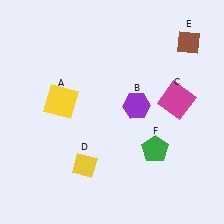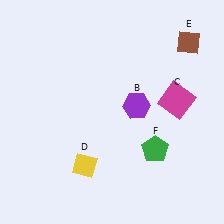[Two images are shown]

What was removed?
The yellow square (A) was removed in Image 2.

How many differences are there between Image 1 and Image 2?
There is 1 difference between the two images.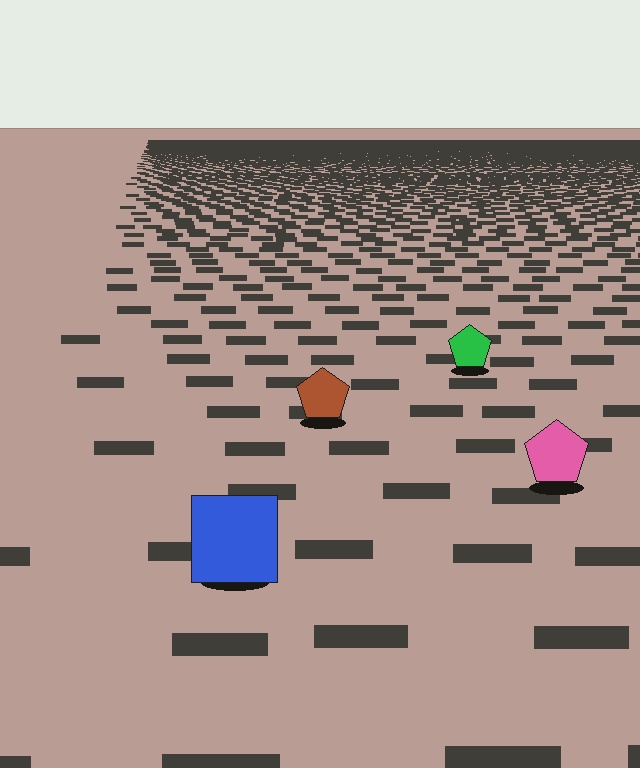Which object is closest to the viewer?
The blue square is closest. The texture marks near it are larger and more spread out.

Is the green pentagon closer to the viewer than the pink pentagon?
No. The pink pentagon is closer — you can tell from the texture gradient: the ground texture is coarser near it.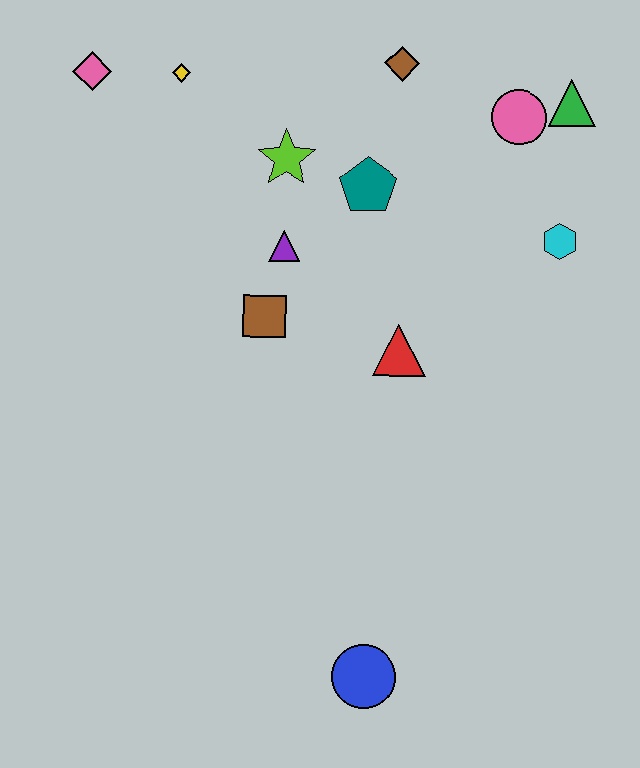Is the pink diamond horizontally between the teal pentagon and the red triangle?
No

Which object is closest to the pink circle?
The green triangle is closest to the pink circle.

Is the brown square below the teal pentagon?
Yes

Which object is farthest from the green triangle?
The blue circle is farthest from the green triangle.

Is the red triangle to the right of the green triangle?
No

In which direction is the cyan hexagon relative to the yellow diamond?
The cyan hexagon is to the right of the yellow diamond.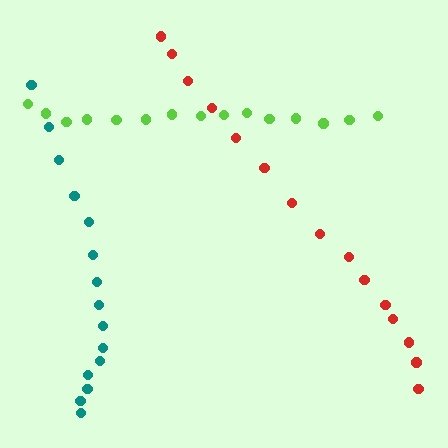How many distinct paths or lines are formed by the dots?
There are 3 distinct paths.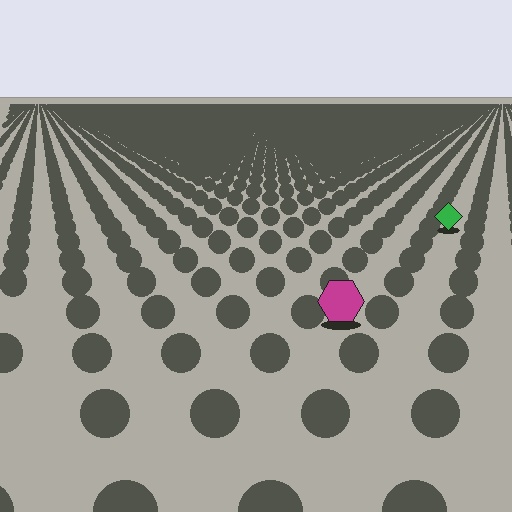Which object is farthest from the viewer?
The green diamond is farthest from the viewer. It appears smaller and the ground texture around it is denser.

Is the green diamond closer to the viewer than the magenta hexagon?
No. The magenta hexagon is closer — you can tell from the texture gradient: the ground texture is coarser near it.